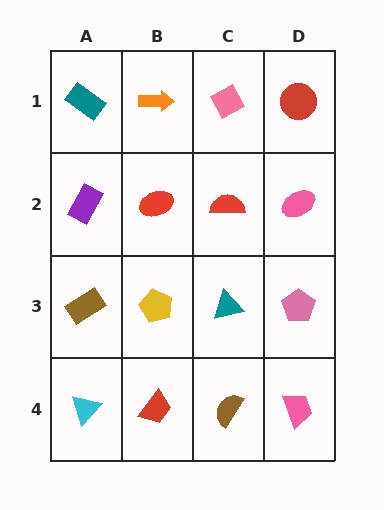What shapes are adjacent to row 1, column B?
A red ellipse (row 2, column B), a teal rectangle (row 1, column A), a pink diamond (row 1, column C).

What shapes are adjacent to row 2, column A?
A teal rectangle (row 1, column A), a brown rectangle (row 3, column A), a red ellipse (row 2, column B).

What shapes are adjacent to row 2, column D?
A red circle (row 1, column D), a pink pentagon (row 3, column D), a red semicircle (row 2, column C).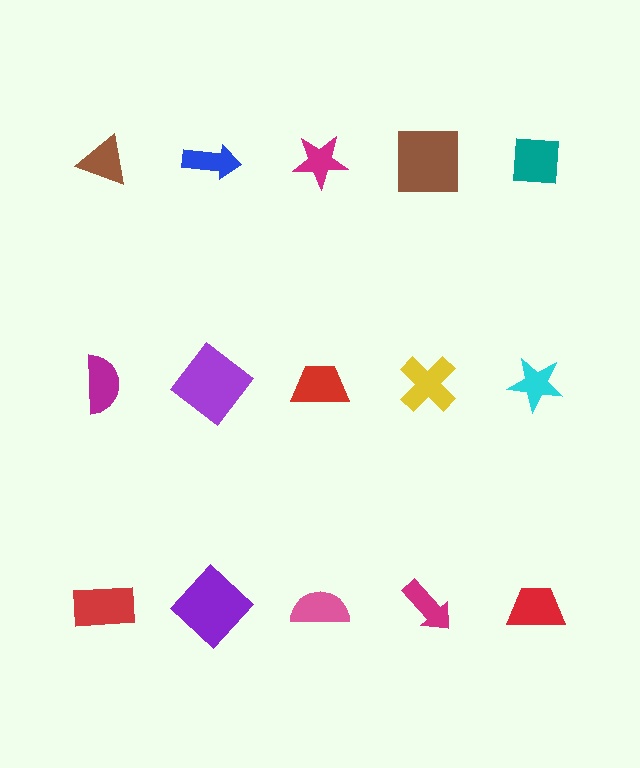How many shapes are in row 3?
5 shapes.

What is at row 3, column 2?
A purple diamond.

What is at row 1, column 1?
A brown triangle.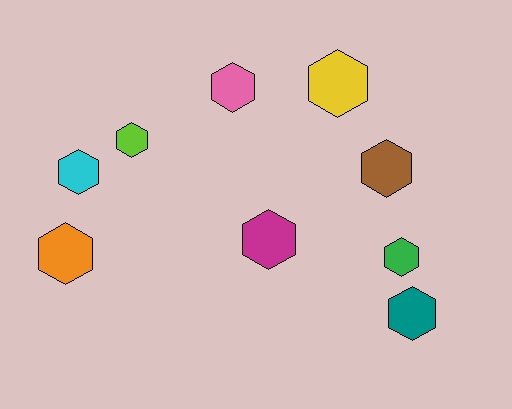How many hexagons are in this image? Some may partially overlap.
There are 9 hexagons.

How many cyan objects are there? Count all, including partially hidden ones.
There is 1 cyan object.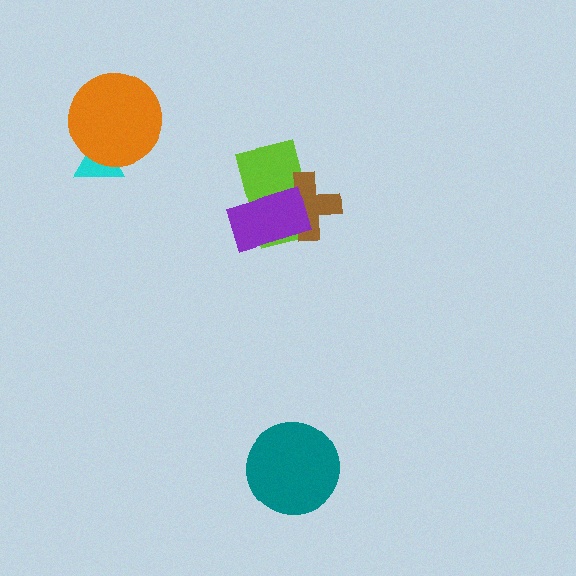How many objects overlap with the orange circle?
1 object overlaps with the orange circle.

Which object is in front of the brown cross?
The purple rectangle is in front of the brown cross.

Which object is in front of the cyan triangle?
The orange circle is in front of the cyan triangle.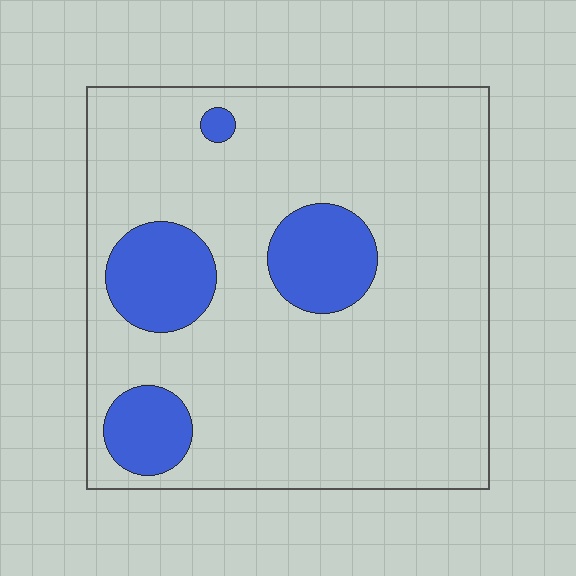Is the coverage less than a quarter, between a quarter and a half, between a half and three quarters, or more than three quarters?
Less than a quarter.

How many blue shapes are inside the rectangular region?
4.